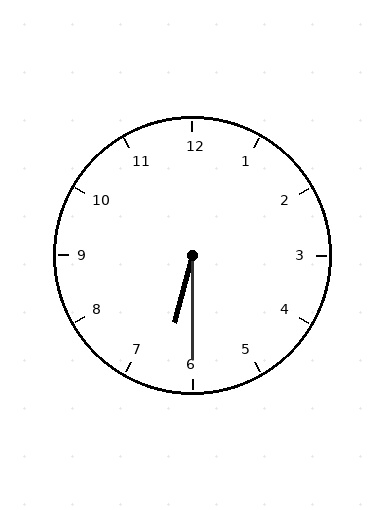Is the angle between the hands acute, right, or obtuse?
It is acute.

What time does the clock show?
6:30.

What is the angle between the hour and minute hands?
Approximately 15 degrees.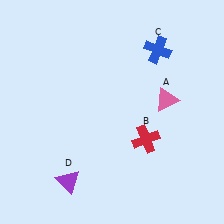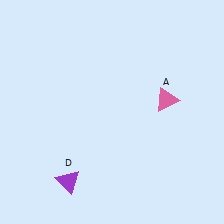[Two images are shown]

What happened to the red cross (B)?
The red cross (B) was removed in Image 2. It was in the bottom-right area of Image 1.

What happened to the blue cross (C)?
The blue cross (C) was removed in Image 2. It was in the top-right area of Image 1.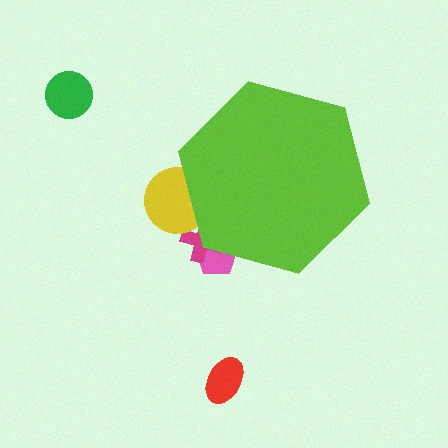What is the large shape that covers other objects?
A lime hexagon.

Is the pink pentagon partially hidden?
Yes, the pink pentagon is partially hidden behind the lime hexagon.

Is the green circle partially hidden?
No, the green circle is fully visible.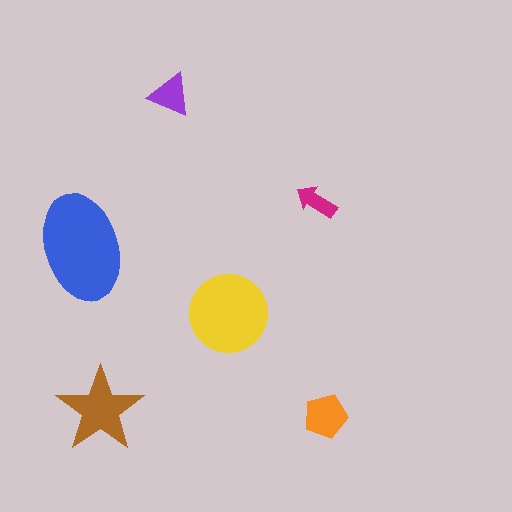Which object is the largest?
The blue ellipse.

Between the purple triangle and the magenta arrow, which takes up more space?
The purple triangle.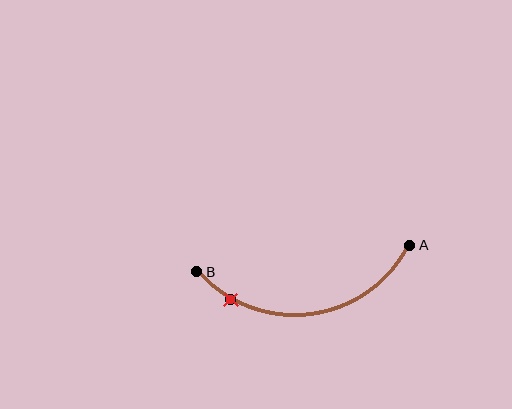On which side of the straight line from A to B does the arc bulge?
The arc bulges below the straight line connecting A and B.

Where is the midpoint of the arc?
The arc midpoint is the point on the curve farthest from the straight line joining A and B. It sits below that line.